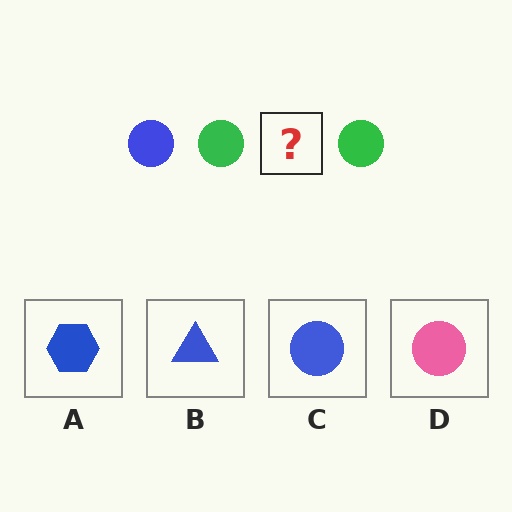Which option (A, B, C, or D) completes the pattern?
C.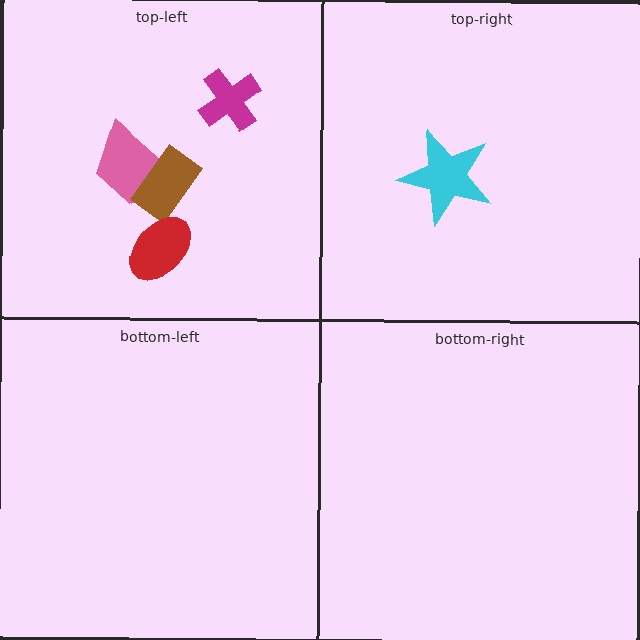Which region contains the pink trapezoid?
The top-left region.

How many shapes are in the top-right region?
1.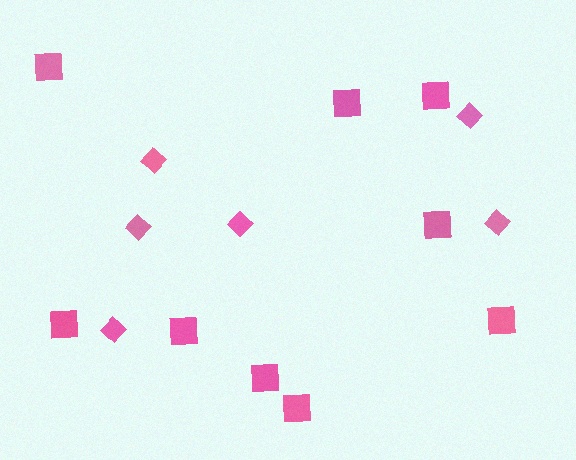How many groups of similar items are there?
There are 2 groups: one group of diamonds (6) and one group of squares (9).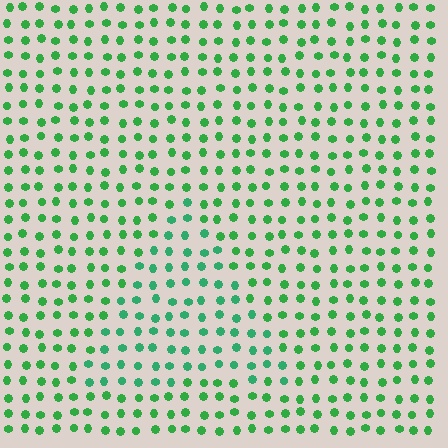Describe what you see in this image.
The image is filled with small green elements in a uniform arrangement. A triangle-shaped region is visible where the elements are tinted to a slightly different hue, forming a subtle color boundary.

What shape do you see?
I see a triangle.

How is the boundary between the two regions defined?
The boundary is defined purely by a slight shift in hue (about 20 degrees). Spacing, size, and orientation are identical on both sides.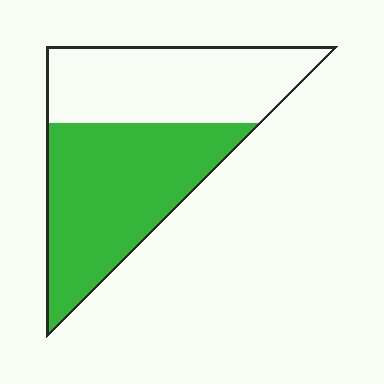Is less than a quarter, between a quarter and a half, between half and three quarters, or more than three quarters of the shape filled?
Between half and three quarters.